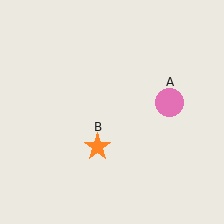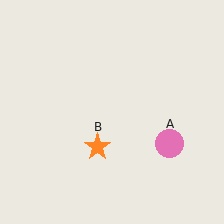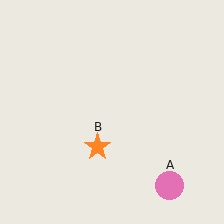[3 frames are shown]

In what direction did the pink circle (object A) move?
The pink circle (object A) moved down.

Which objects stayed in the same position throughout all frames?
Orange star (object B) remained stationary.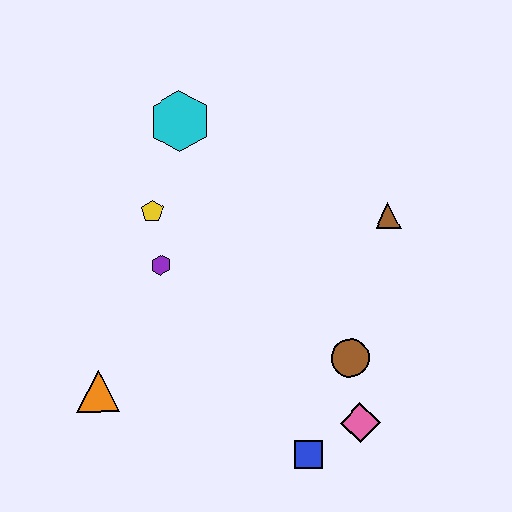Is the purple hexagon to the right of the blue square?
No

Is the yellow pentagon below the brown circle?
No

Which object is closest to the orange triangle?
The purple hexagon is closest to the orange triangle.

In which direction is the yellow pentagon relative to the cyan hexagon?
The yellow pentagon is below the cyan hexagon.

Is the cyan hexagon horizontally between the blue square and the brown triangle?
No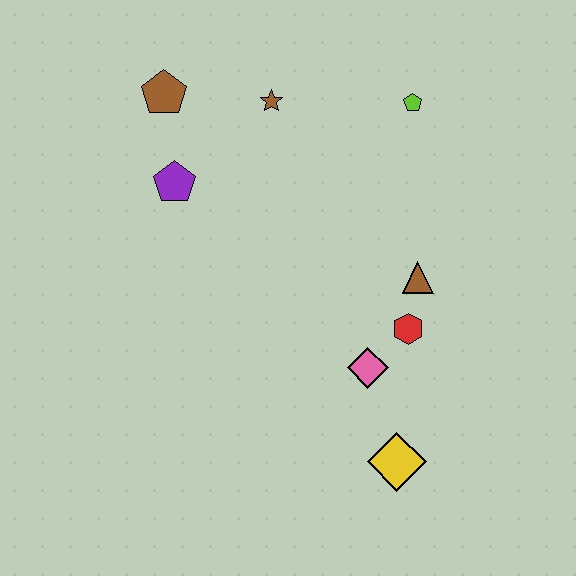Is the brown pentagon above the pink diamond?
Yes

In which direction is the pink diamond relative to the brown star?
The pink diamond is below the brown star.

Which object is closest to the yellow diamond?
The pink diamond is closest to the yellow diamond.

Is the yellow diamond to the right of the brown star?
Yes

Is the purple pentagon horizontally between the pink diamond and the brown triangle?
No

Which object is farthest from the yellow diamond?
The brown pentagon is farthest from the yellow diamond.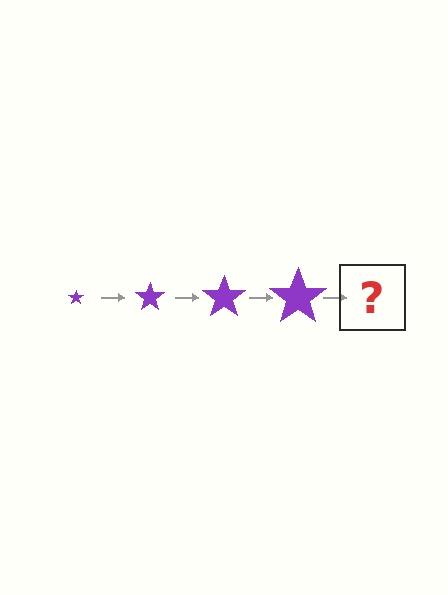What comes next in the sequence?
The next element should be a purple star, larger than the previous one.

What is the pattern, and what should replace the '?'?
The pattern is that the star gets progressively larger each step. The '?' should be a purple star, larger than the previous one.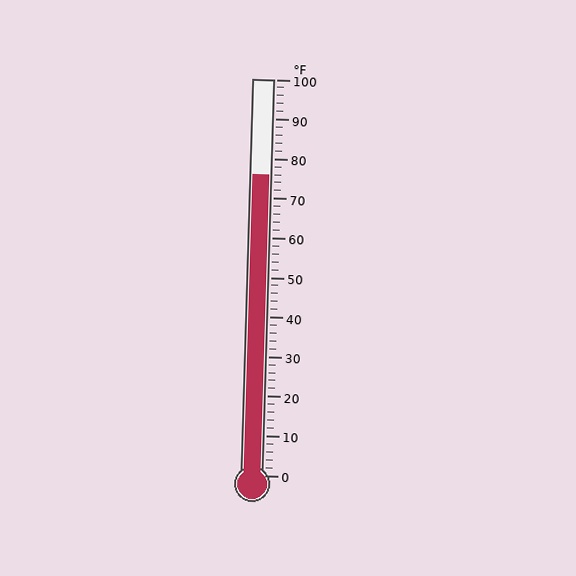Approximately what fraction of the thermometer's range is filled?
The thermometer is filled to approximately 75% of its range.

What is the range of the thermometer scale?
The thermometer scale ranges from 0°F to 100°F.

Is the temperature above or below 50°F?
The temperature is above 50°F.